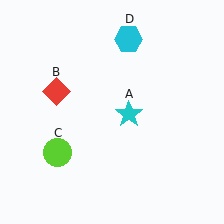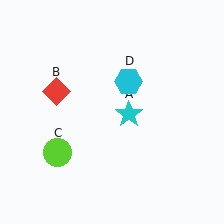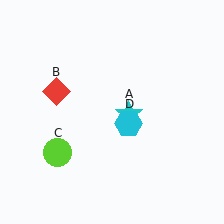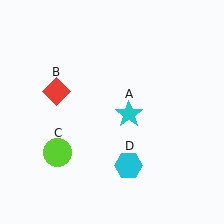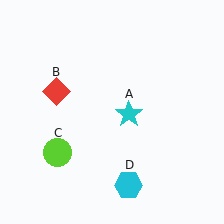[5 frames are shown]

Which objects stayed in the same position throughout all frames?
Cyan star (object A) and red diamond (object B) and lime circle (object C) remained stationary.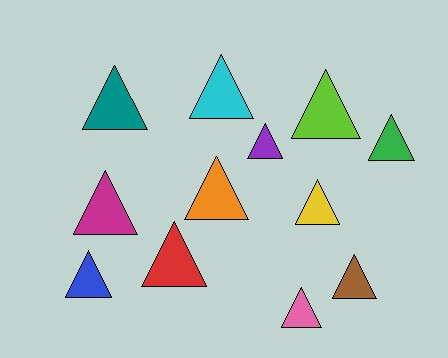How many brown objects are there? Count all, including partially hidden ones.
There is 1 brown object.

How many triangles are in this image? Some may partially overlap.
There are 12 triangles.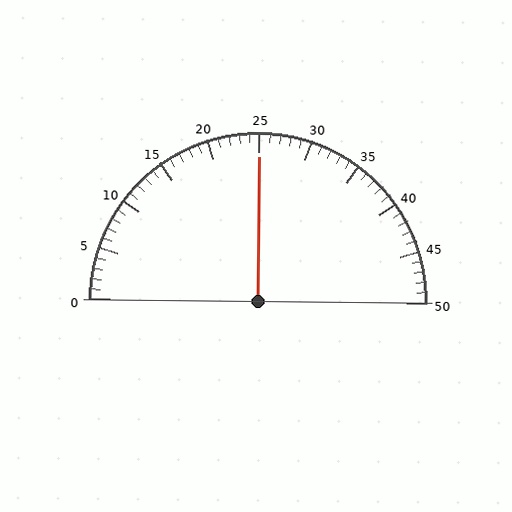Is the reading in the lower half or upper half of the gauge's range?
The reading is in the upper half of the range (0 to 50).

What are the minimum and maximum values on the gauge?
The gauge ranges from 0 to 50.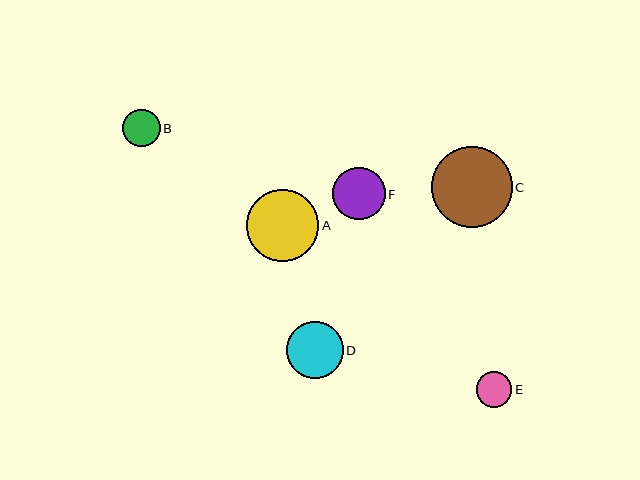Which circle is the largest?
Circle C is the largest with a size of approximately 81 pixels.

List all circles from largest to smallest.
From largest to smallest: C, A, D, F, B, E.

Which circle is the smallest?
Circle E is the smallest with a size of approximately 35 pixels.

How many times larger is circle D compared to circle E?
Circle D is approximately 1.6 times the size of circle E.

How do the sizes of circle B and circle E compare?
Circle B and circle E are approximately the same size.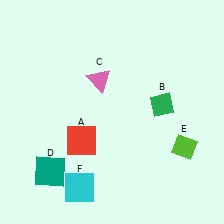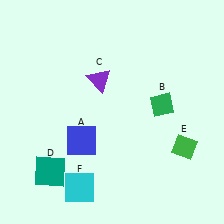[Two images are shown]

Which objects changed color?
A changed from red to blue. C changed from pink to purple. E changed from lime to green.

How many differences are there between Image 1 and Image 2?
There are 3 differences between the two images.